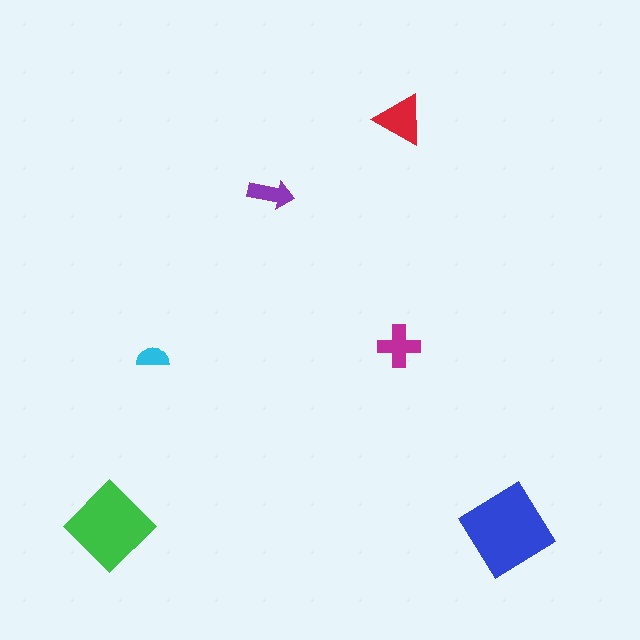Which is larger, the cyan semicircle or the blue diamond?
The blue diamond.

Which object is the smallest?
The cyan semicircle.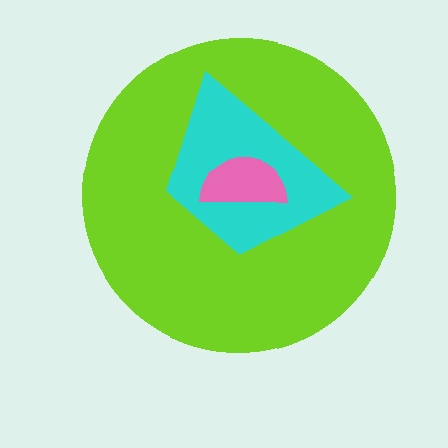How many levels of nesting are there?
3.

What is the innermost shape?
The pink semicircle.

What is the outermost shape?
The lime circle.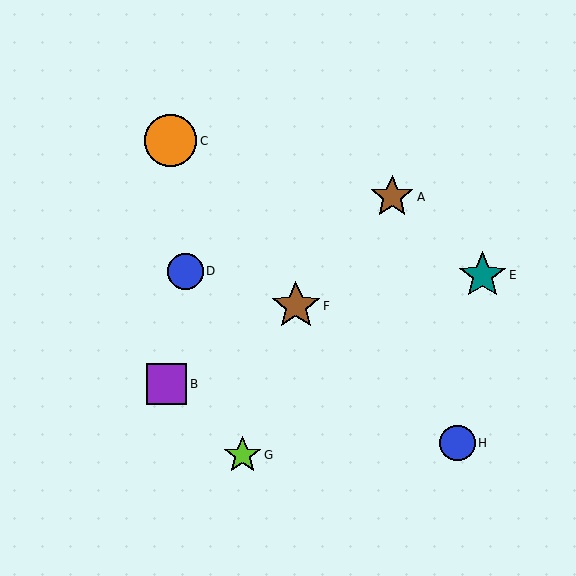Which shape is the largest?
The orange circle (labeled C) is the largest.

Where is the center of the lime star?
The center of the lime star is at (243, 455).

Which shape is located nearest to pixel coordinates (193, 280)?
The blue circle (labeled D) at (185, 271) is nearest to that location.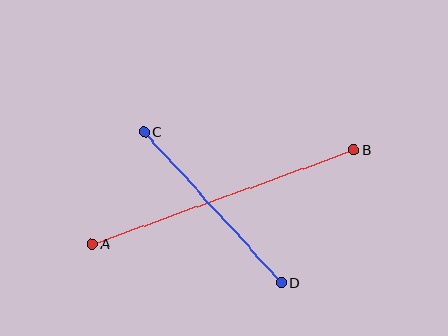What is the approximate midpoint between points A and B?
The midpoint is at approximately (223, 197) pixels.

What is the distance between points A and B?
The distance is approximately 278 pixels.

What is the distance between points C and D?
The distance is approximately 204 pixels.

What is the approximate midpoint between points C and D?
The midpoint is at approximately (212, 207) pixels.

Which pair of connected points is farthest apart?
Points A and B are farthest apart.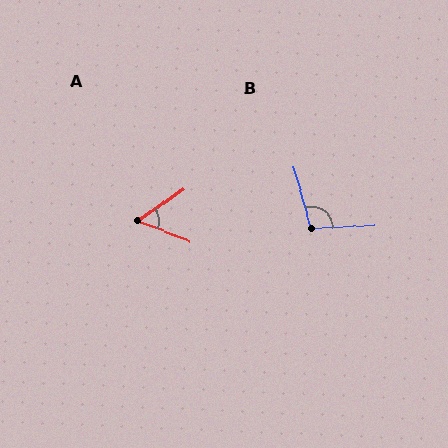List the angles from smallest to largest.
A (55°), B (103°).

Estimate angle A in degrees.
Approximately 55 degrees.